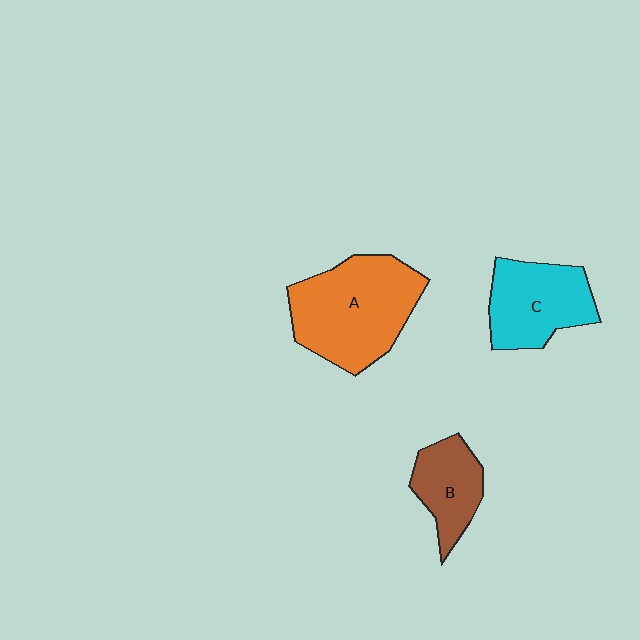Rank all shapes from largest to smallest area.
From largest to smallest: A (orange), C (cyan), B (brown).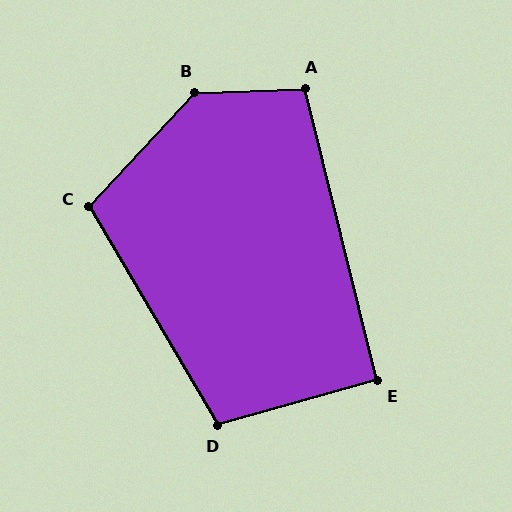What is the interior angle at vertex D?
Approximately 105 degrees (obtuse).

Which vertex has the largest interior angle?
B, at approximately 135 degrees.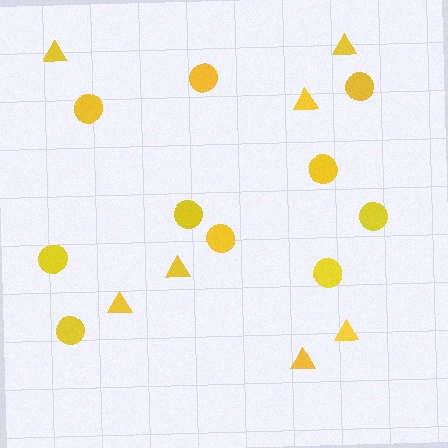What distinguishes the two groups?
There are 2 groups: one group of circles (10) and one group of triangles (7).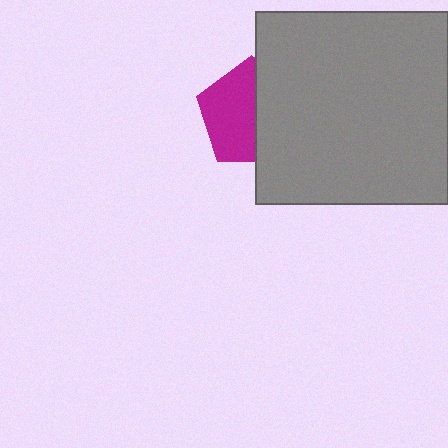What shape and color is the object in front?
The object in front is a gray square.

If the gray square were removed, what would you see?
You would see the complete magenta pentagon.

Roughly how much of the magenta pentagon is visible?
About half of it is visible (roughly 55%).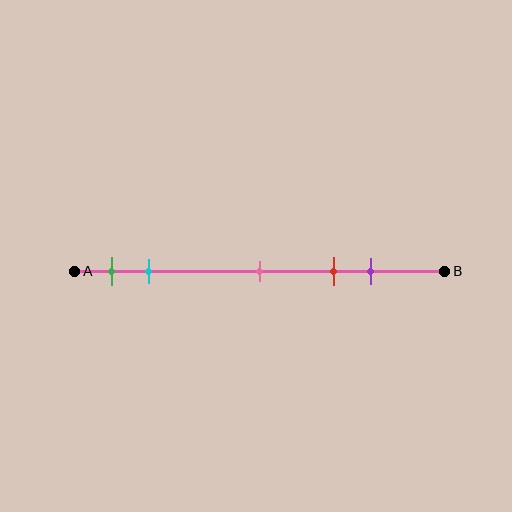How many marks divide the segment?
There are 5 marks dividing the segment.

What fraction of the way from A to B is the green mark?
The green mark is approximately 10% (0.1) of the way from A to B.